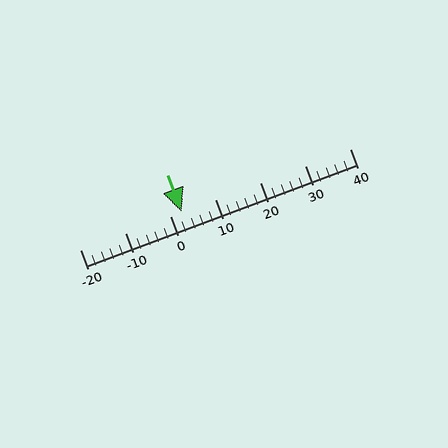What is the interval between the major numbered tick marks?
The major tick marks are spaced 10 units apart.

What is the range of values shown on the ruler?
The ruler shows values from -20 to 40.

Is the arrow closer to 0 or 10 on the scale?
The arrow is closer to 0.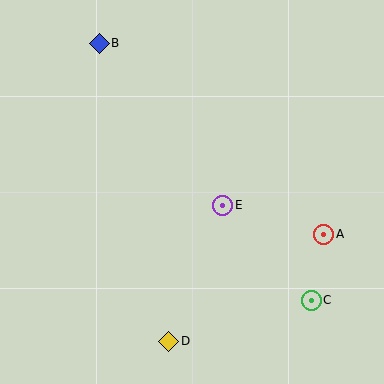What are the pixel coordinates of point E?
Point E is at (223, 205).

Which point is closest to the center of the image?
Point E at (223, 205) is closest to the center.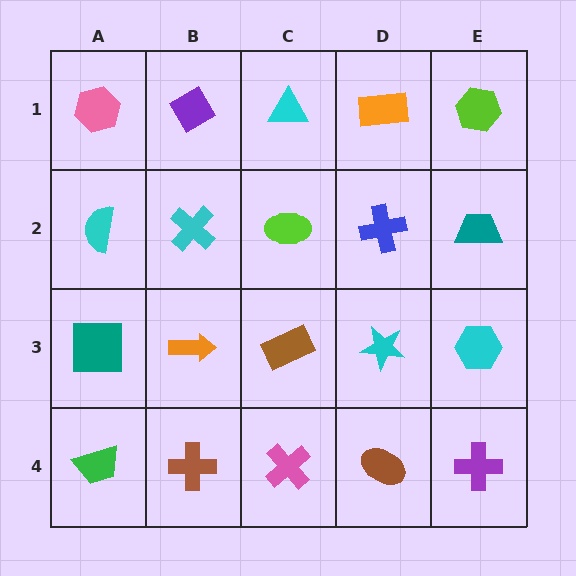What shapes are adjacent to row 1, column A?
A cyan semicircle (row 2, column A), a purple diamond (row 1, column B).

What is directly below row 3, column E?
A purple cross.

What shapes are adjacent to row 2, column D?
An orange rectangle (row 1, column D), a cyan star (row 3, column D), a lime ellipse (row 2, column C), a teal trapezoid (row 2, column E).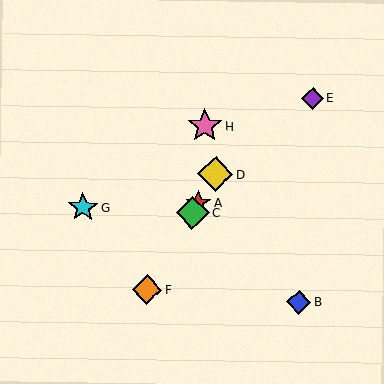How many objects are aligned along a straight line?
4 objects (A, C, D, F) are aligned along a straight line.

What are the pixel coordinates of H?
Object H is at (205, 126).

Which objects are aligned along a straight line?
Objects A, C, D, F are aligned along a straight line.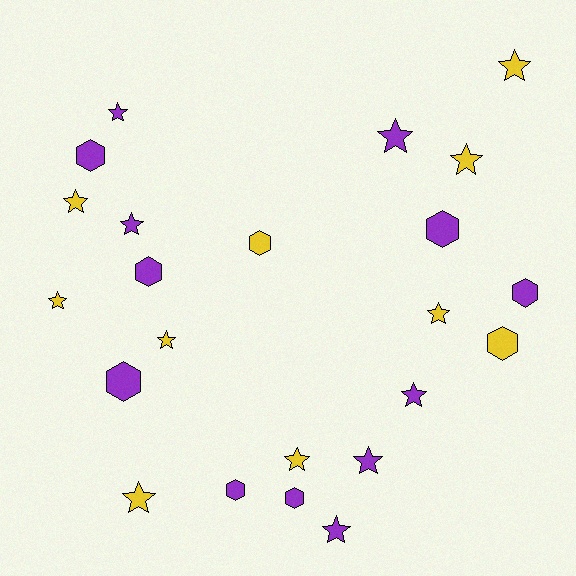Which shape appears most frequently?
Star, with 14 objects.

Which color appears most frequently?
Purple, with 13 objects.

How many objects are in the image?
There are 23 objects.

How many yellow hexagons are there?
There are 2 yellow hexagons.